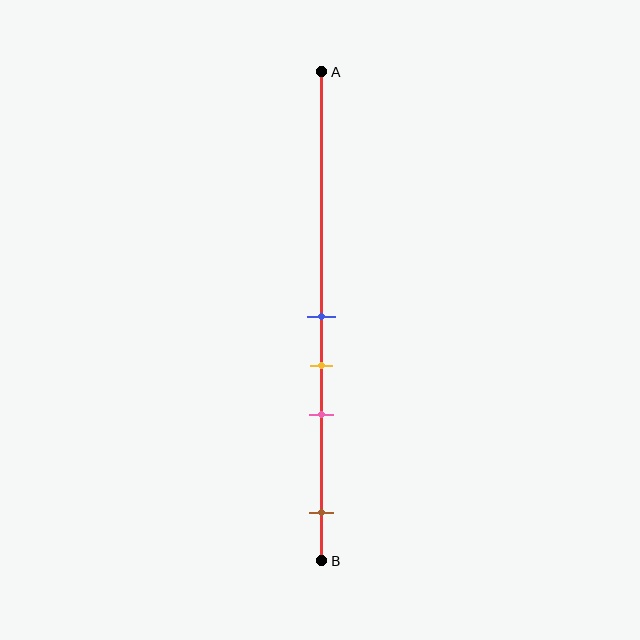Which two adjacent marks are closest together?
The blue and yellow marks are the closest adjacent pair.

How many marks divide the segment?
There are 4 marks dividing the segment.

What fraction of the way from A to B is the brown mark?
The brown mark is approximately 90% (0.9) of the way from A to B.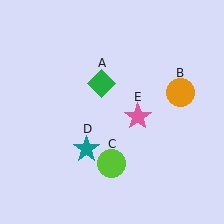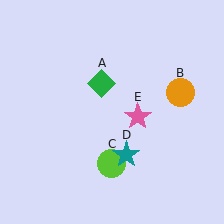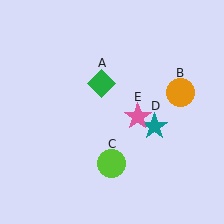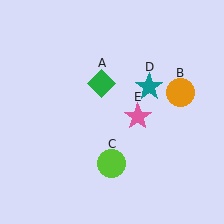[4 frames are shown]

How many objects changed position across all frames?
1 object changed position: teal star (object D).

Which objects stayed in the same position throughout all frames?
Green diamond (object A) and orange circle (object B) and lime circle (object C) and pink star (object E) remained stationary.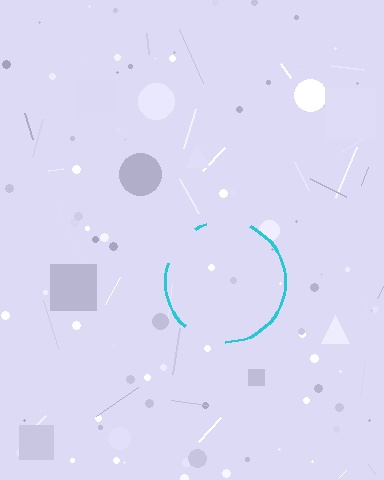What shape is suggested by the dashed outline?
The dashed outline suggests a circle.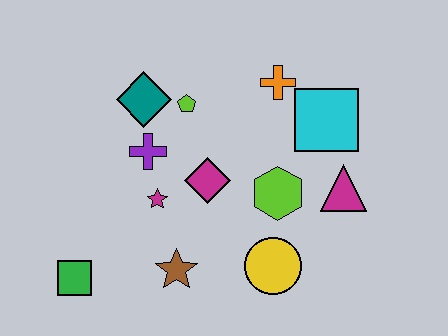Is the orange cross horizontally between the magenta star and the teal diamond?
No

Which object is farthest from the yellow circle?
The teal diamond is farthest from the yellow circle.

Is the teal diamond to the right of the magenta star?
No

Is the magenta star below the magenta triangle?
Yes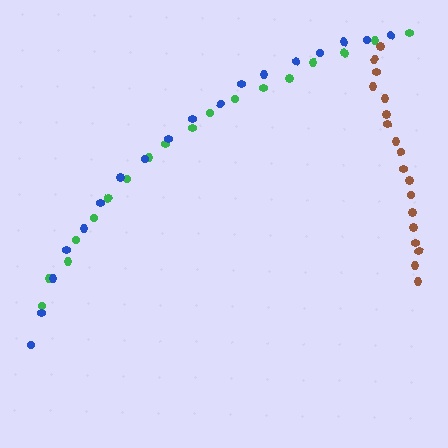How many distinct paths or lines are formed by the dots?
There are 3 distinct paths.